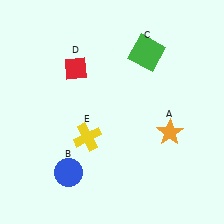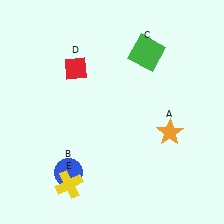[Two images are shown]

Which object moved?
The yellow cross (E) moved down.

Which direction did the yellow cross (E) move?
The yellow cross (E) moved down.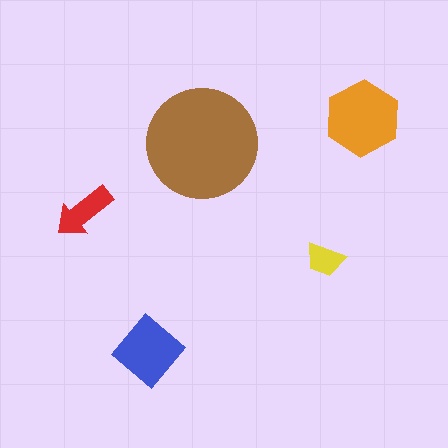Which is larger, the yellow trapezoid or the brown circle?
The brown circle.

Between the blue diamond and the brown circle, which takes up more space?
The brown circle.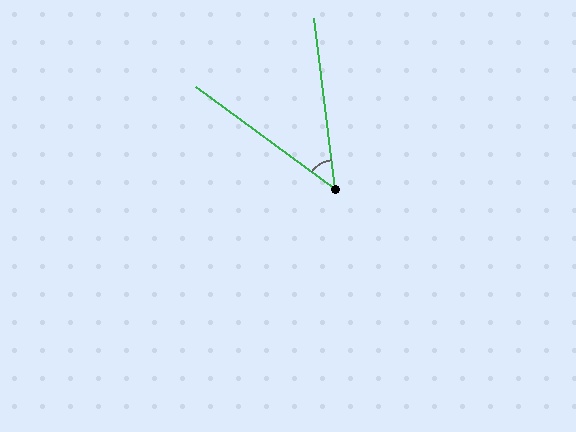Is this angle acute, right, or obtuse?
It is acute.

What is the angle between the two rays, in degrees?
Approximately 47 degrees.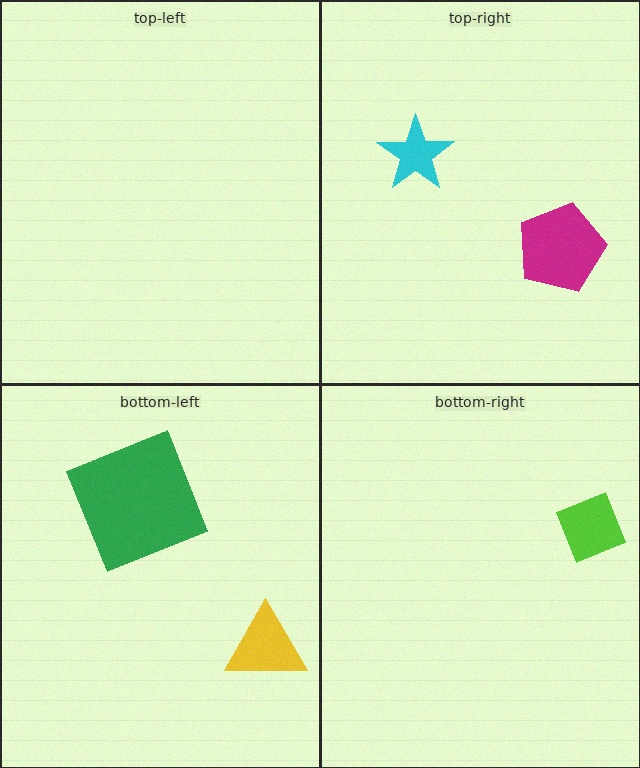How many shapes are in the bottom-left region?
2.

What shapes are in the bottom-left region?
The yellow triangle, the green square.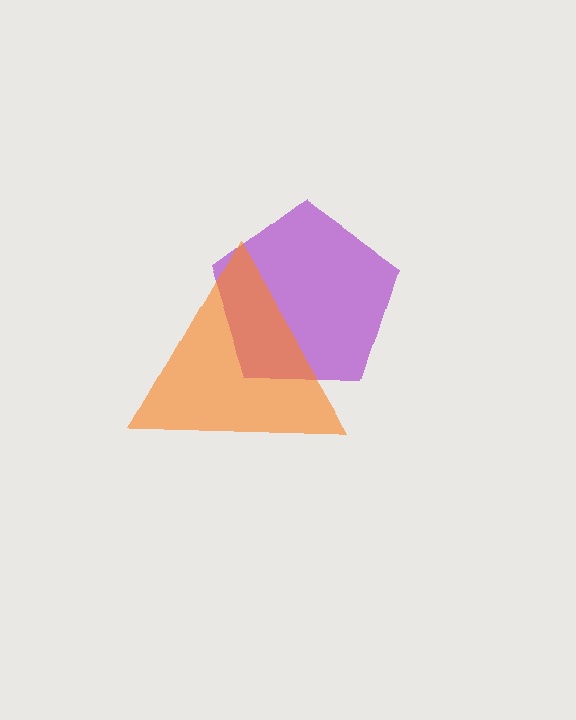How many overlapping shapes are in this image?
There are 2 overlapping shapes in the image.